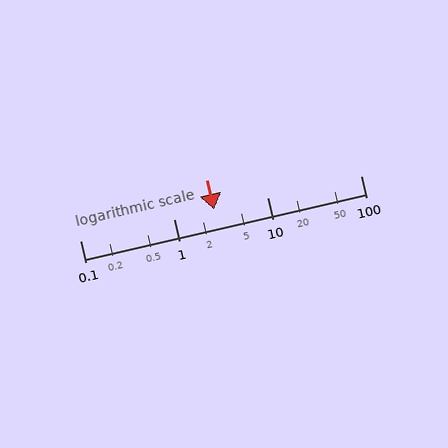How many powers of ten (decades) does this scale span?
The scale spans 3 decades, from 0.1 to 100.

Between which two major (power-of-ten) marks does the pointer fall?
The pointer is between 1 and 10.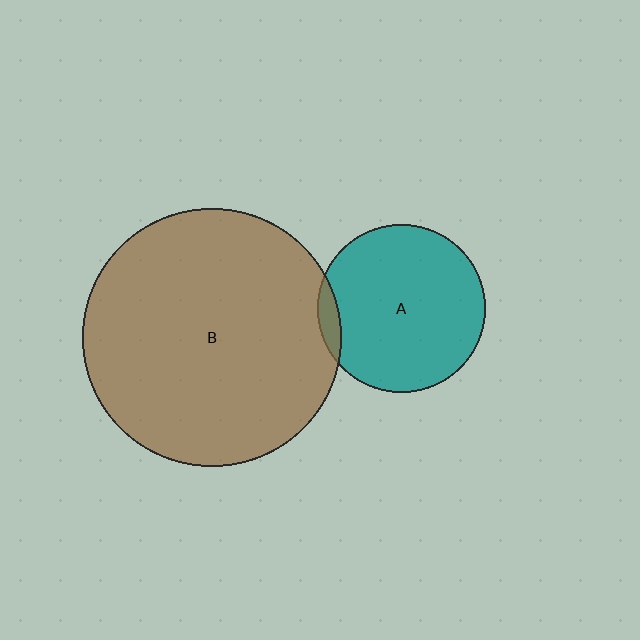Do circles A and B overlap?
Yes.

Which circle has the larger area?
Circle B (brown).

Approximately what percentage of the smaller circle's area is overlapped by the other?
Approximately 5%.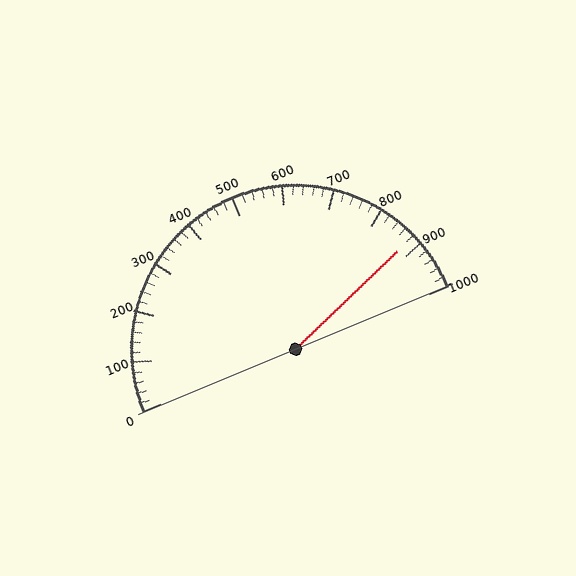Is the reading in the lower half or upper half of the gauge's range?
The reading is in the upper half of the range (0 to 1000).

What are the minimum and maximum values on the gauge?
The gauge ranges from 0 to 1000.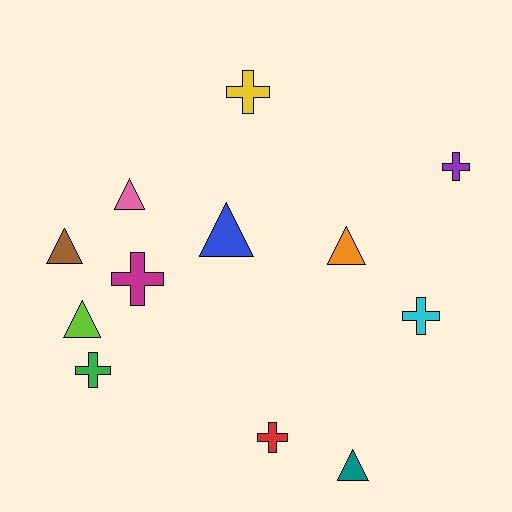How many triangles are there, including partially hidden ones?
There are 6 triangles.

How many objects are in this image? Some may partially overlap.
There are 12 objects.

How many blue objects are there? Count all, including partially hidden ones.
There is 1 blue object.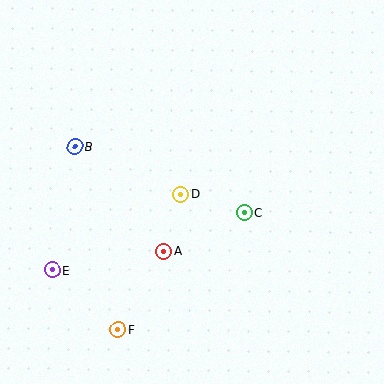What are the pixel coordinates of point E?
Point E is at (53, 270).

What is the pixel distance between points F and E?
The distance between F and E is 89 pixels.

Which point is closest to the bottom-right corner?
Point C is closest to the bottom-right corner.